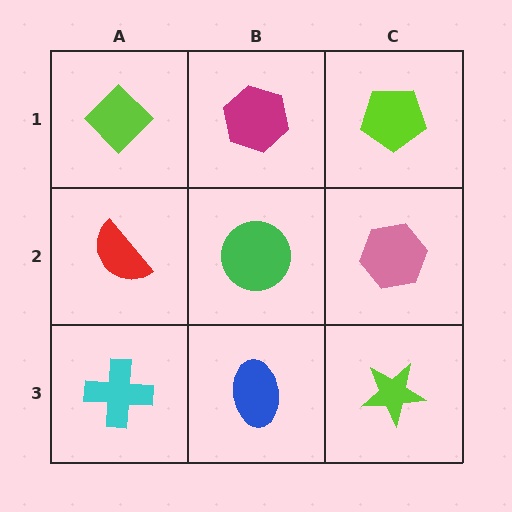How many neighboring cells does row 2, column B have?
4.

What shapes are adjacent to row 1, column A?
A red semicircle (row 2, column A), a magenta hexagon (row 1, column B).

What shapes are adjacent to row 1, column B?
A green circle (row 2, column B), a lime diamond (row 1, column A), a lime pentagon (row 1, column C).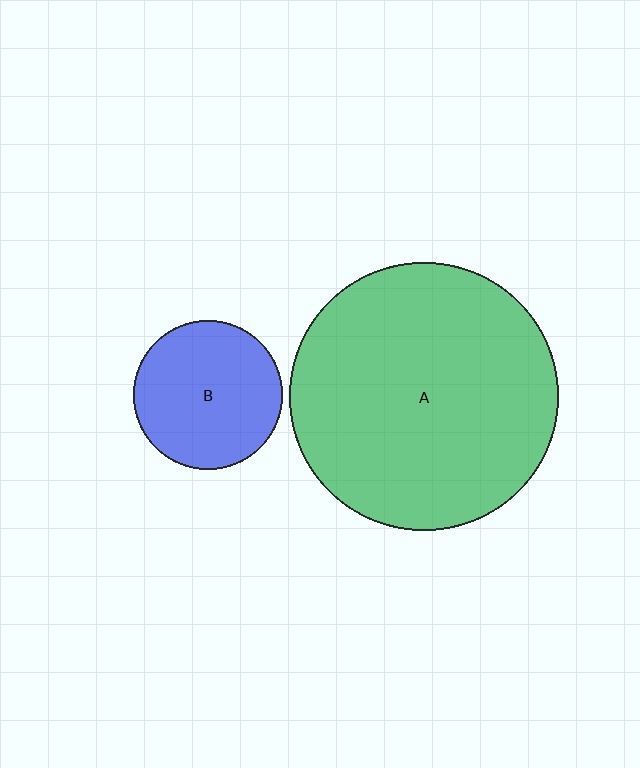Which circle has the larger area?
Circle A (green).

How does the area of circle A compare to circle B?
Approximately 3.3 times.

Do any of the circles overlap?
No, none of the circles overlap.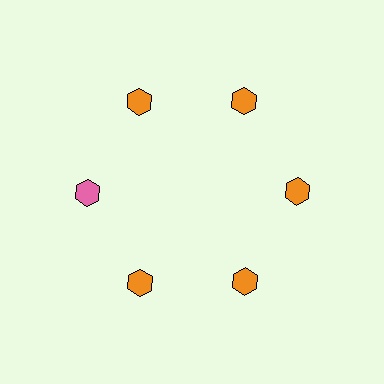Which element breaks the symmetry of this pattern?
The pink hexagon at roughly the 9 o'clock position breaks the symmetry. All other shapes are orange hexagons.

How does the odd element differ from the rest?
It has a different color: pink instead of orange.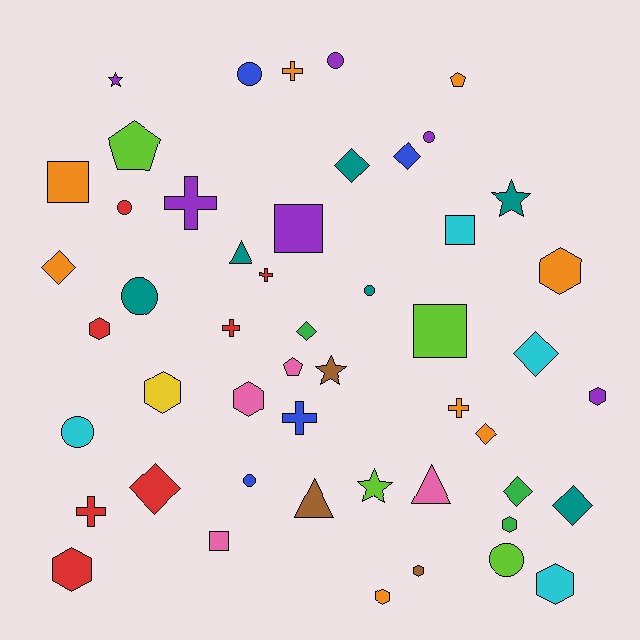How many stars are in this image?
There are 4 stars.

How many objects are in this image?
There are 50 objects.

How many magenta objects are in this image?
There are no magenta objects.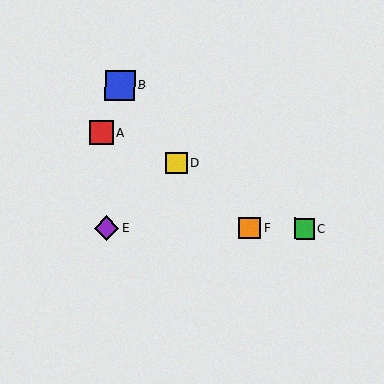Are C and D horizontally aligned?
No, C is at y≈229 and D is at y≈163.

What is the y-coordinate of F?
Object F is at y≈228.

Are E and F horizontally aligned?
Yes, both are at y≈228.